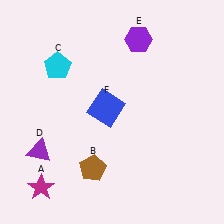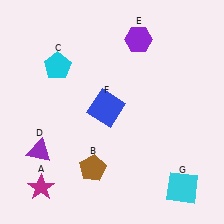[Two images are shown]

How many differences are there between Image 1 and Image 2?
There is 1 difference between the two images.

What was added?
A cyan square (G) was added in Image 2.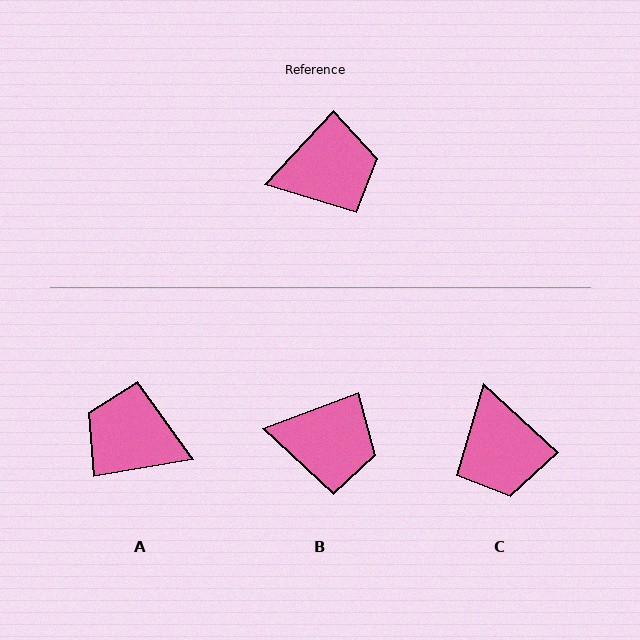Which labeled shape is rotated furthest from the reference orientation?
A, about 143 degrees away.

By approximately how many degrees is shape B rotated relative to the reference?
Approximately 26 degrees clockwise.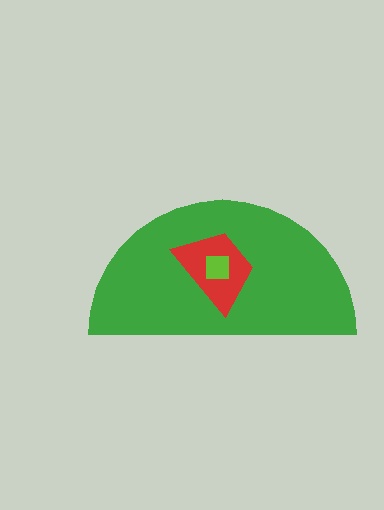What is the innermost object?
The lime square.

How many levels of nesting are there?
3.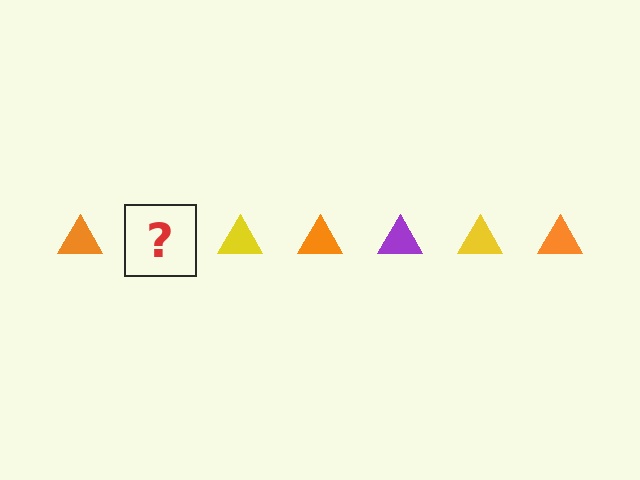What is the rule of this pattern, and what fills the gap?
The rule is that the pattern cycles through orange, purple, yellow triangles. The gap should be filled with a purple triangle.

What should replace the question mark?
The question mark should be replaced with a purple triangle.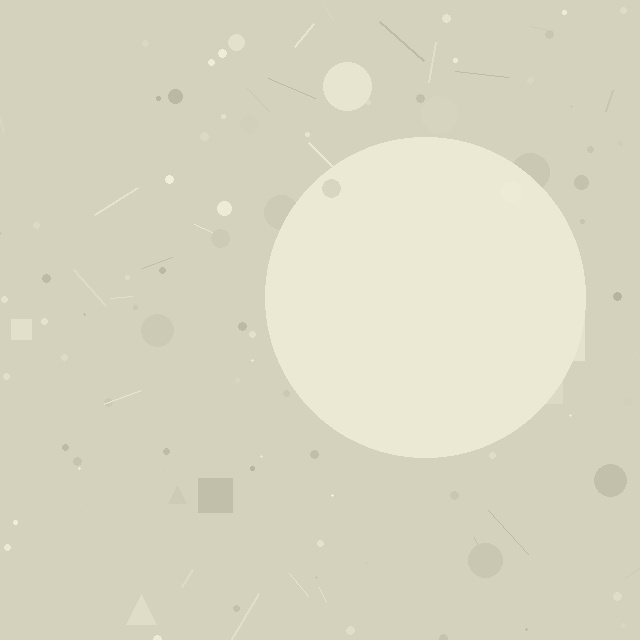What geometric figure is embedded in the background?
A circle is embedded in the background.